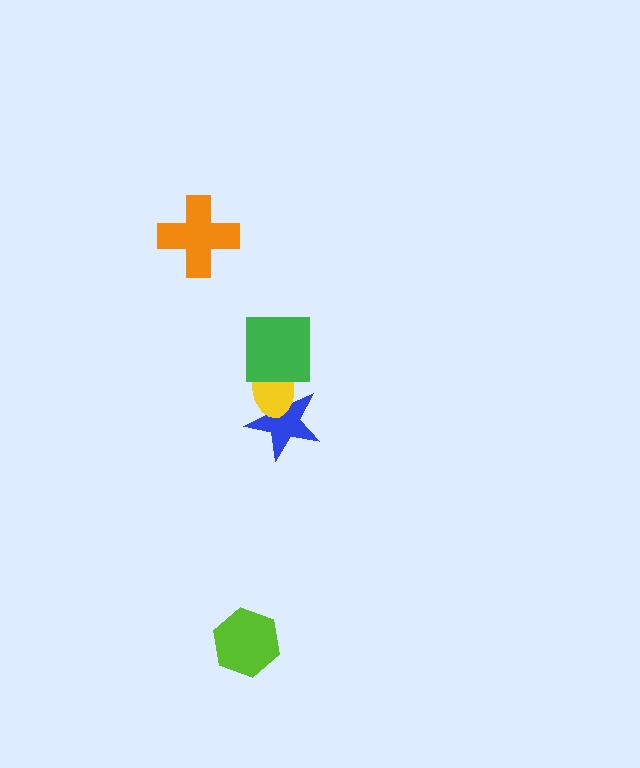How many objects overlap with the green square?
1 object overlaps with the green square.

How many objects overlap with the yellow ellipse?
2 objects overlap with the yellow ellipse.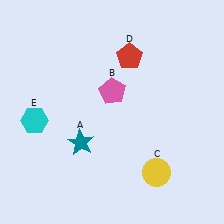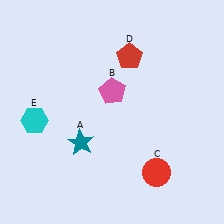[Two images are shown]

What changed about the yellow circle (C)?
In Image 1, C is yellow. In Image 2, it changed to red.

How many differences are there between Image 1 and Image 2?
There is 1 difference between the two images.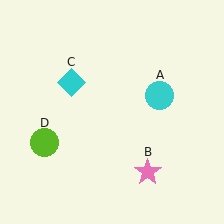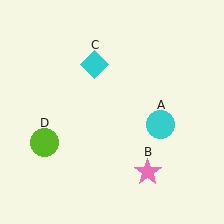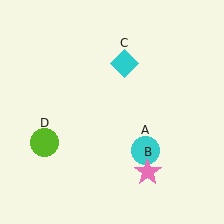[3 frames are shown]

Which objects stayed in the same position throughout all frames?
Pink star (object B) and lime circle (object D) remained stationary.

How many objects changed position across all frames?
2 objects changed position: cyan circle (object A), cyan diamond (object C).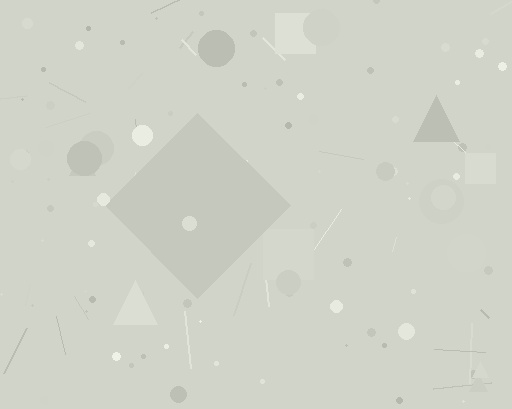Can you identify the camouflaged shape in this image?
The camouflaged shape is a diamond.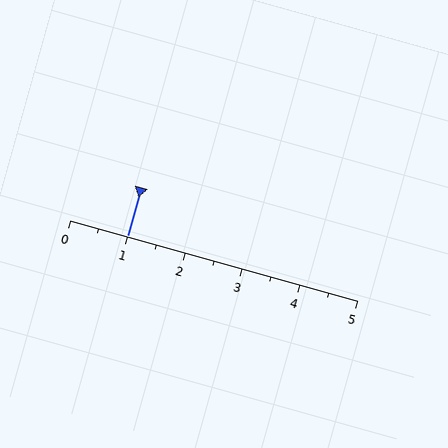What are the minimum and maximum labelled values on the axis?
The axis runs from 0 to 5.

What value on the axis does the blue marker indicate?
The marker indicates approximately 1.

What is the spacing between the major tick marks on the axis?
The major ticks are spaced 1 apart.